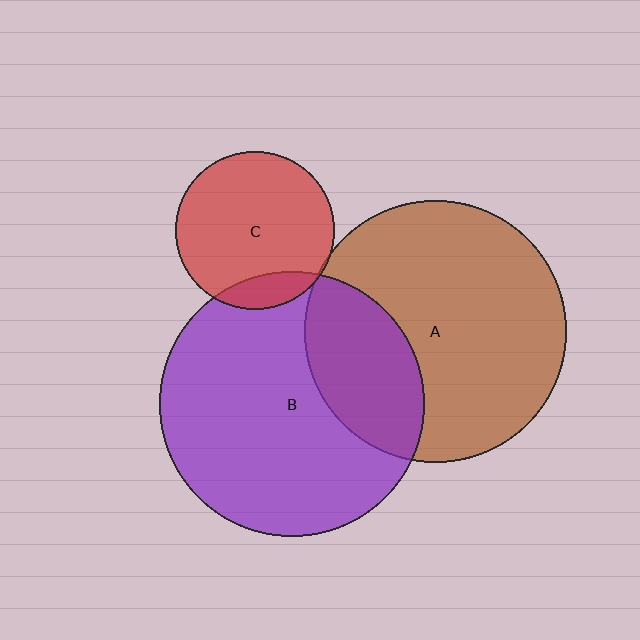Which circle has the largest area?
Circle B (purple).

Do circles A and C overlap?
Yes.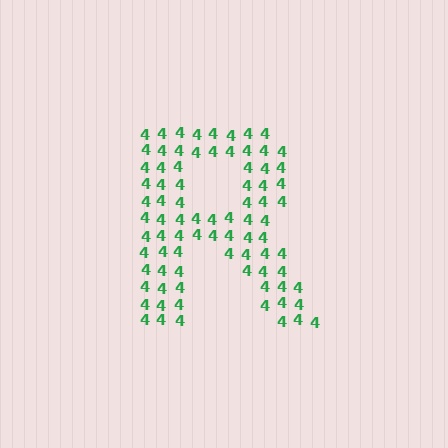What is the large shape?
The large shape is the letter R.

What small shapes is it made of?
It is made of small digit 4's.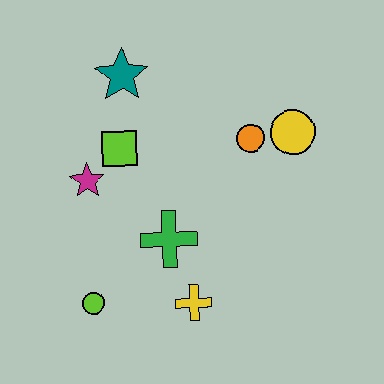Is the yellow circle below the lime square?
No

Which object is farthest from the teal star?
The yellow cross is farthest from the teal star.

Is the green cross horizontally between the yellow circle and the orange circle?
No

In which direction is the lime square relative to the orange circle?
The lime square is to the left of the orange circle.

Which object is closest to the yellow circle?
The orange circle is closest to the yellow circle.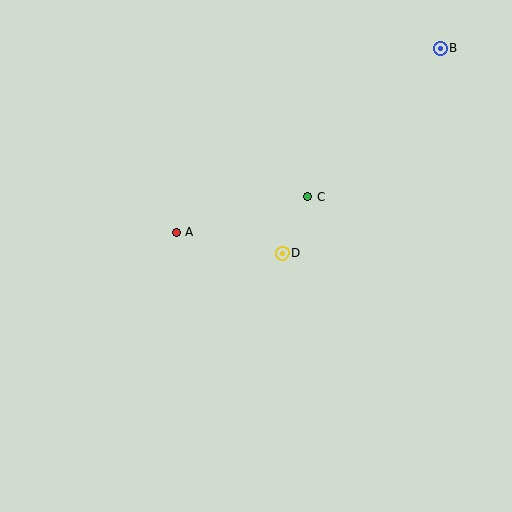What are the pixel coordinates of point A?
Point A is at (176, 233).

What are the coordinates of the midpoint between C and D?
The midpoint between C and D is at (295, 225).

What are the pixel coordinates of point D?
Point D is at (282, 253).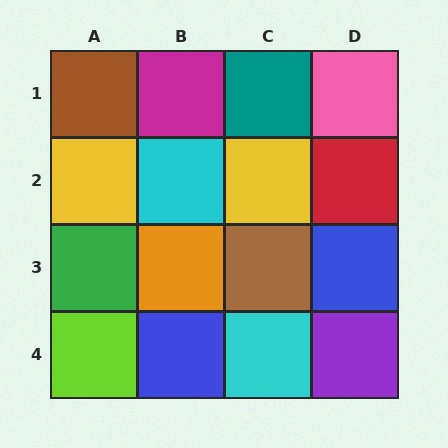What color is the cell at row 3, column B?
Orange.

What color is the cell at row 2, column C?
Yellow.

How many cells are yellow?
2 cells are yellow.